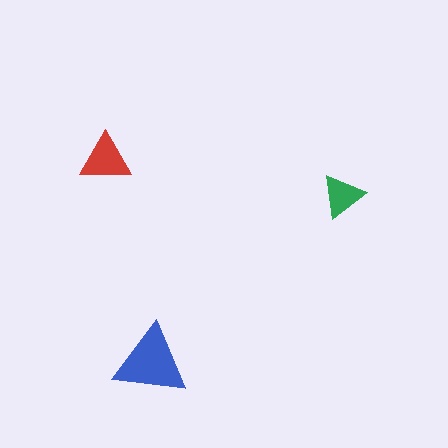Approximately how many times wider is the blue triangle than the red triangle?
About 1.5 times wider.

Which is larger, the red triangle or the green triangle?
The red one.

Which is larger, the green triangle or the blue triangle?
The blue one.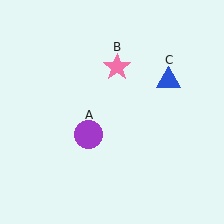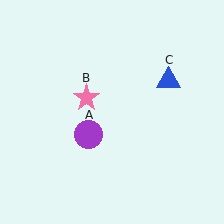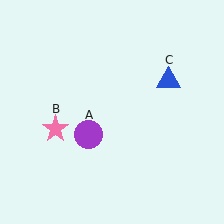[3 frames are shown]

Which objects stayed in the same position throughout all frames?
Purple circle (object A) and blue triangle (object C) remained stationary.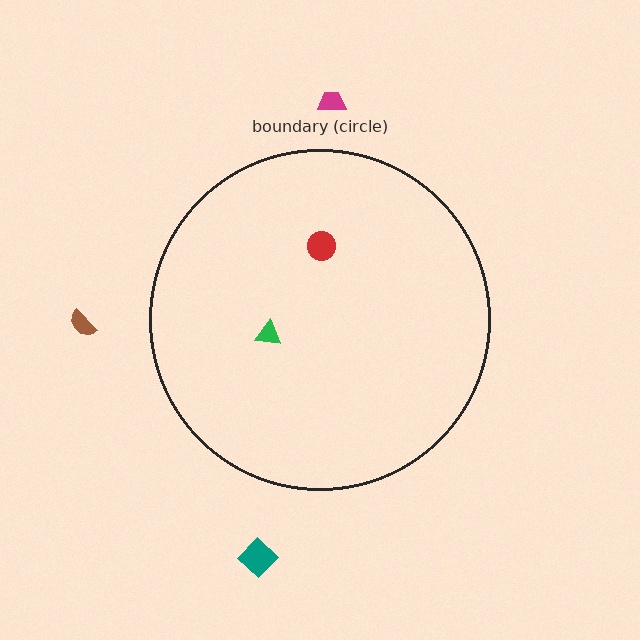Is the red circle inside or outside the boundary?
Inside.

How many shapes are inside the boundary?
2 inside, 3 outside.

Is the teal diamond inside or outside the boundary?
Outside.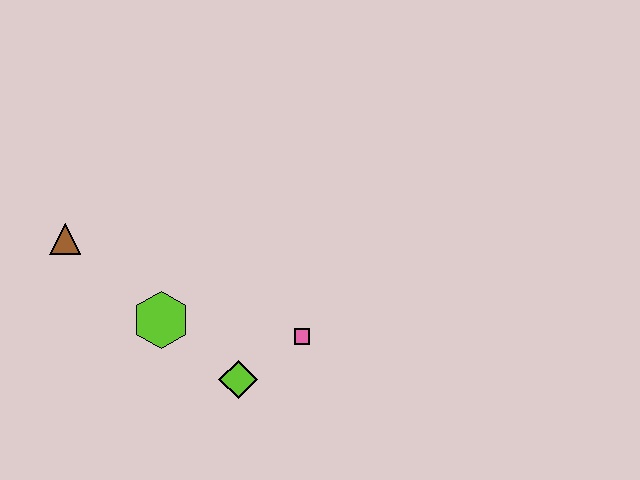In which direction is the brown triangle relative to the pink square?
The brown triangle is to the left of the pink square.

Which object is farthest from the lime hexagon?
The pink square is farthest from the lime hexagon.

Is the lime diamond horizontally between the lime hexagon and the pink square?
Yes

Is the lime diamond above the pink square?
No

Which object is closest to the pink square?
The lime diamond is closest to the pink square.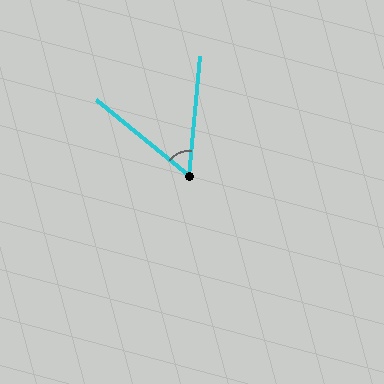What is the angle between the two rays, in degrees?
Approximately 56 degrees.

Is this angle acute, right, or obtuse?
It is acute.